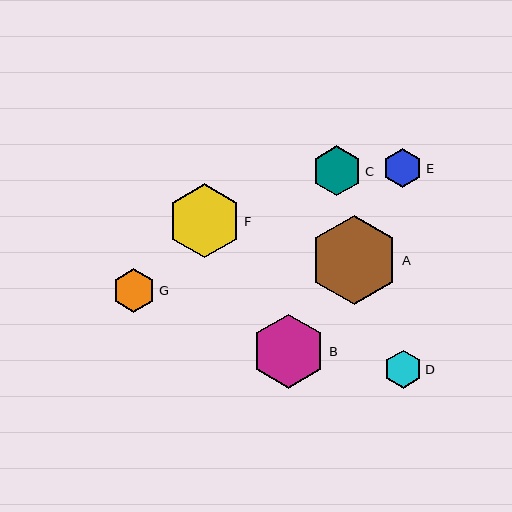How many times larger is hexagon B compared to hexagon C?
Hexagon B is approximately 1.5 times the size of hexagon C.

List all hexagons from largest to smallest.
From largest to smallest: A, B, F, C, G, E, D.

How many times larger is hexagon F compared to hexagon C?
Hexagon F is approximately 1.5 times the size of hexagon C.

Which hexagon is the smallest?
Hexagon D is the smallest with a size of approximately 38 pixels.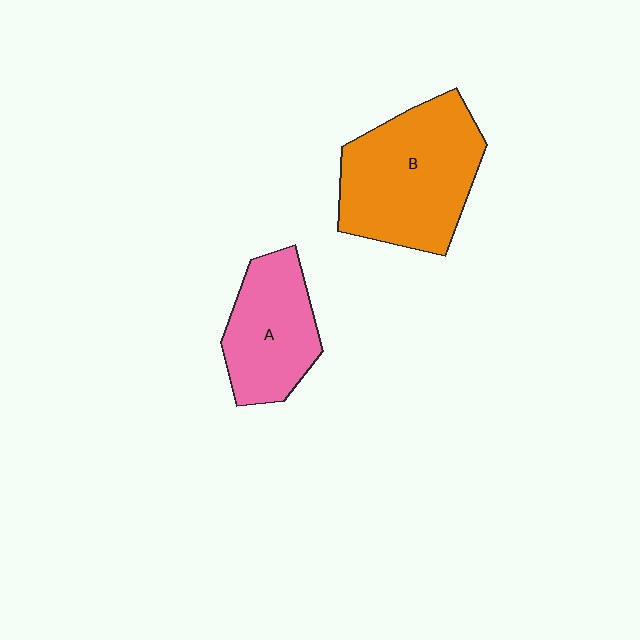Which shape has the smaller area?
Shape A (pink).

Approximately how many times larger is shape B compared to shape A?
Approximately 1.5 times.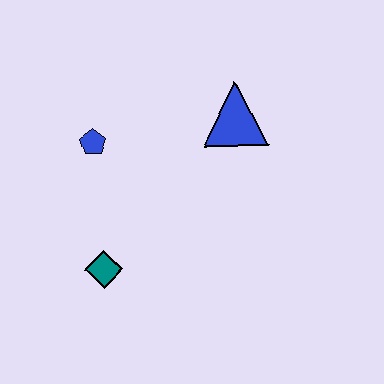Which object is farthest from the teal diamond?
The blue triangle is farthest from the teal diamond.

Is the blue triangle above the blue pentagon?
Yes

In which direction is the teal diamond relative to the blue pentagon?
The teal diamond is below the blue pentagon.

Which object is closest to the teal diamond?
The blue pentagon is closest to the teal diamond.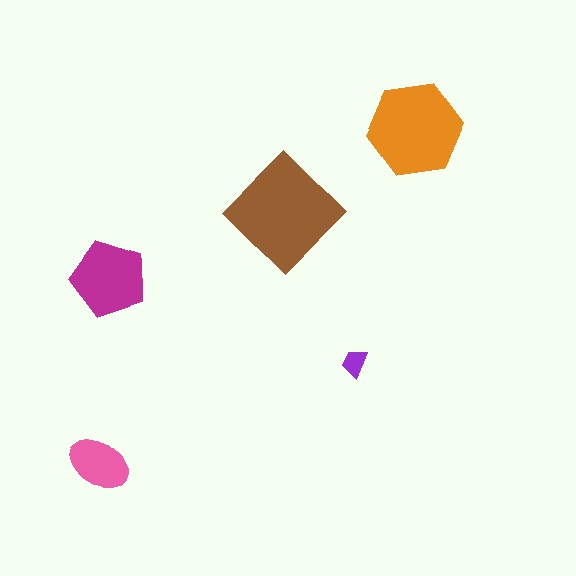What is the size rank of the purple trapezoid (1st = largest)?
5th.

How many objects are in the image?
There are 5 objects in the image.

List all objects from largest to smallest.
The brown diamond, the orange hexagon, the magenta pentagon, the pink ellipse, the purple trapezoid.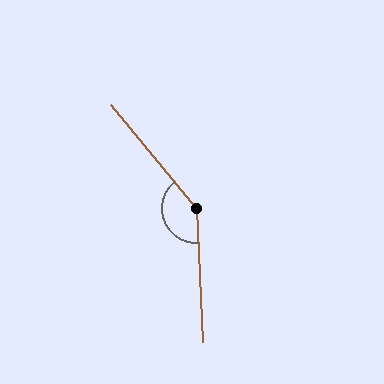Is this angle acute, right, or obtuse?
It is obtuse.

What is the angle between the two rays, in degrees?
Approximately 143 degrees.